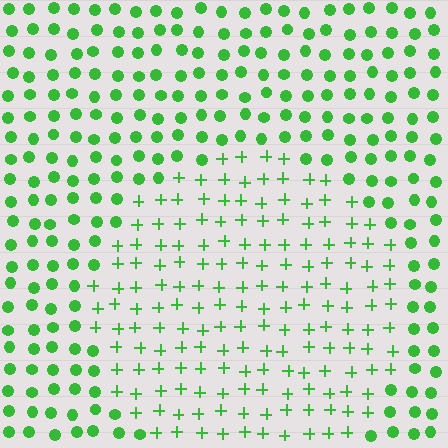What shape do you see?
I see a circle.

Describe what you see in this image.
The image is filled with small green elements arranged in a uniform grid. A circle-shaped region contains plus signs, while the surrounding area contains circles. The boundary is defined purely by the change in element shape.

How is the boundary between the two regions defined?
The boundary is defined by a change in element shape: plus signs inside vs. circles outside. All elements share the same color and spacing.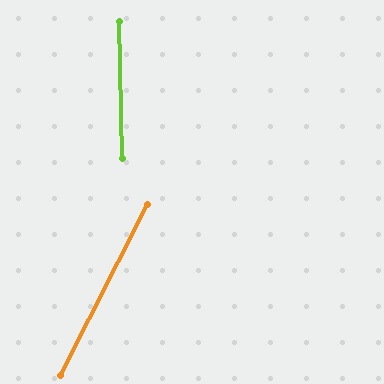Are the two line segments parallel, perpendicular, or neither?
Neither parallel nor perpendicular — they differ by about 29°.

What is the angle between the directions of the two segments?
Approximately 29 degrees.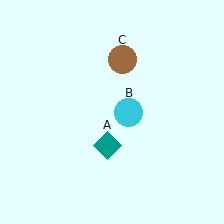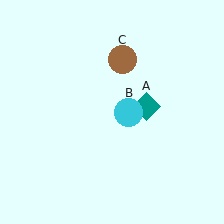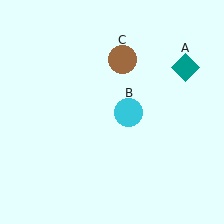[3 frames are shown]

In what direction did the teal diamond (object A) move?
The teal diamond (object A) moved up and to the right.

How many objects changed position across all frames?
1 object changed position: teal diamond (object A).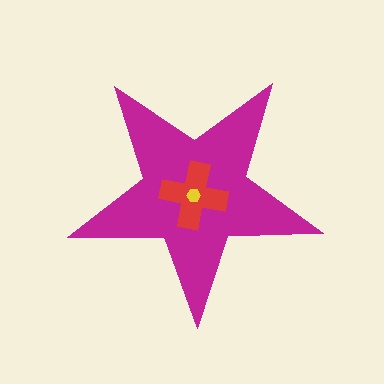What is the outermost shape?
The magenta star.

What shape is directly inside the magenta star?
The red cross.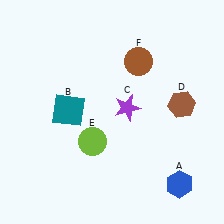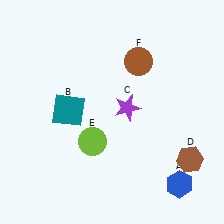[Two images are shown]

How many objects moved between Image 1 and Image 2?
1 object moved between the two images.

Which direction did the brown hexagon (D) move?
The brown hexagon (D) moved down.